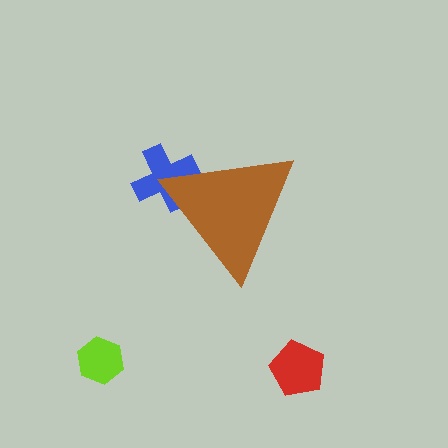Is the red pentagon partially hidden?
No, the red pentagon is fully visible.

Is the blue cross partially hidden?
Yes, the blue cross is partially hidden behind the brown triangle.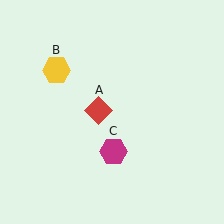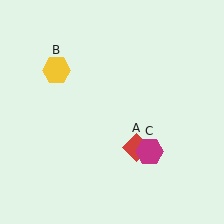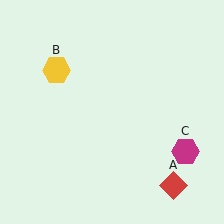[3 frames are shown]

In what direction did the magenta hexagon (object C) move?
The magenta hexagon (object C) moved right.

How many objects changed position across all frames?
2 objects changed position: red diamond (object A), magenta hexagon (object C).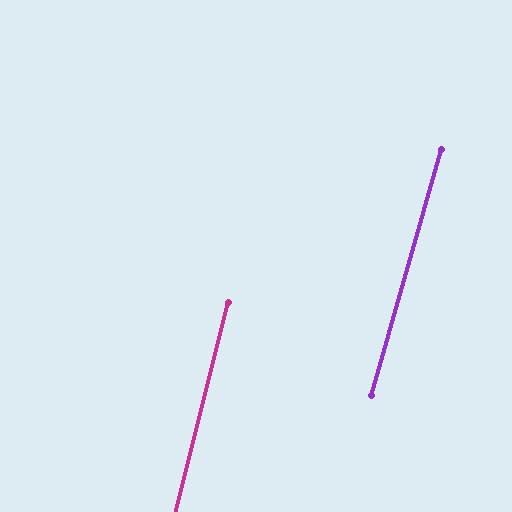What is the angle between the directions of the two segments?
Approximately 2 degrees.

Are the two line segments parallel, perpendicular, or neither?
Parallel — their directions differ by only 1.9°.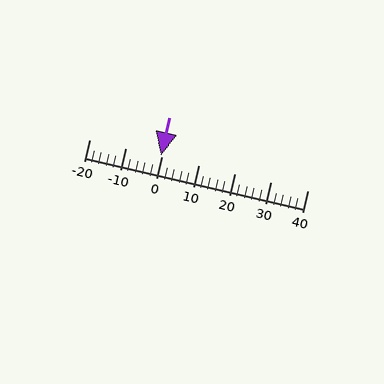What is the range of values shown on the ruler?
The ruler shows values from -20 to 40.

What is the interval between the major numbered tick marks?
The major tick marks are spaced 10 units apart.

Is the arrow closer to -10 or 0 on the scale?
The arrow is closer to 0.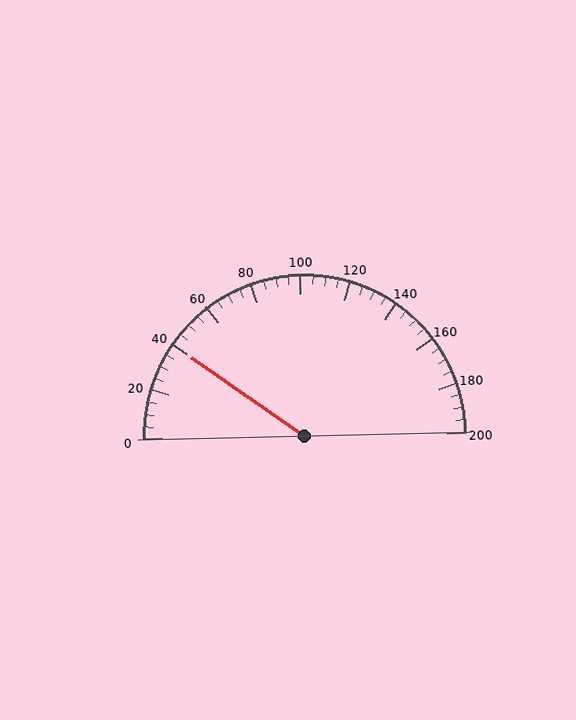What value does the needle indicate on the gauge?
The needle indicates approximately 40.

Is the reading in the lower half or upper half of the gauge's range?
The reading is in the lower half of the range (0 to 200).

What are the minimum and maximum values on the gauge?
The gauge ranges from 0 to 200.